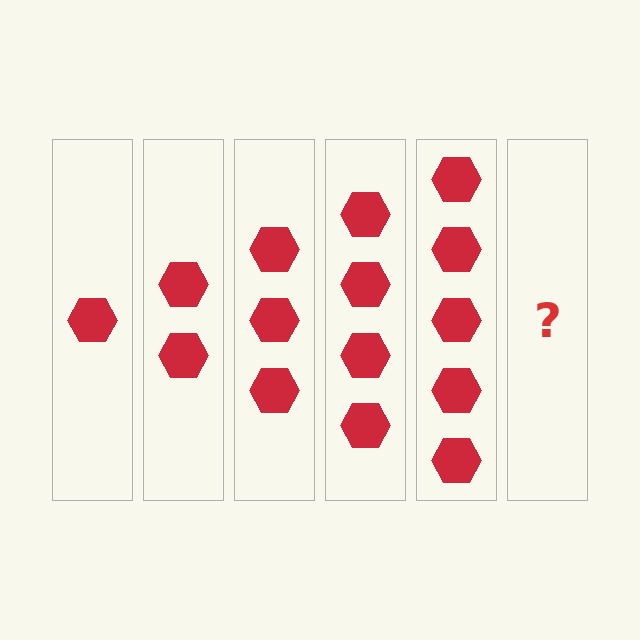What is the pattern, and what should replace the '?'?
The pattern is that each step adds one more hexagon. The '?' should be 6 hexagons.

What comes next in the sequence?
The next element should be 6 hexagons.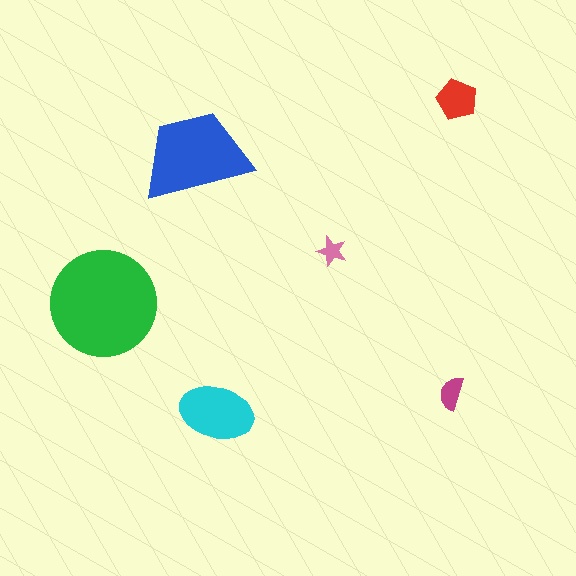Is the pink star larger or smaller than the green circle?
Smaller.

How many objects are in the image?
There are 6 objects in the image.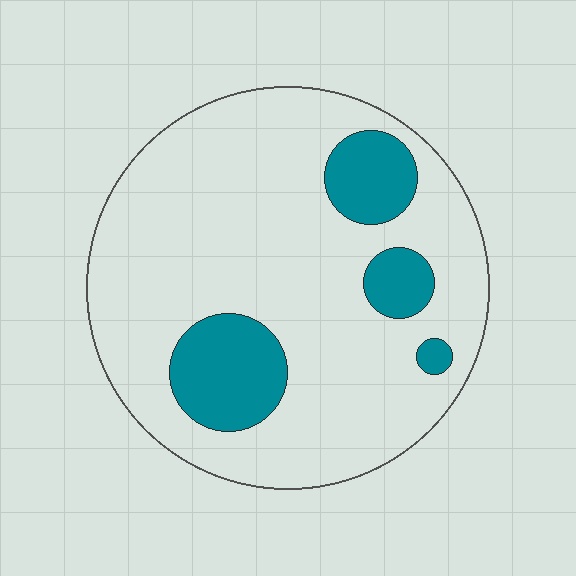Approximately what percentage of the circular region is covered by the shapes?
Approximately 20%.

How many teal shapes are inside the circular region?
4.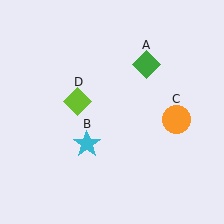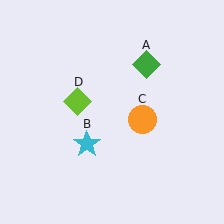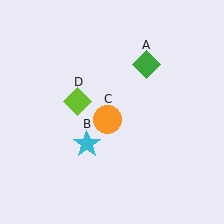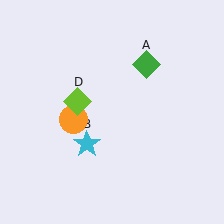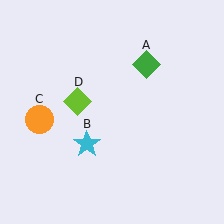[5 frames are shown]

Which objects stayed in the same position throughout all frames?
Green diamond (object A) and cyan star (object B) and lime diamond (object D) remained stationary.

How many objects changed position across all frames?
1 object changed position: orange circle (object C).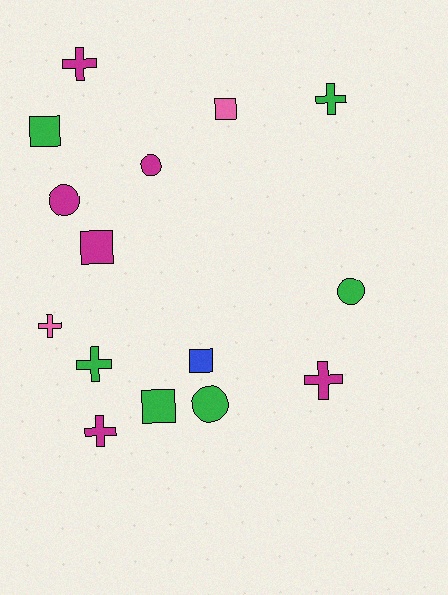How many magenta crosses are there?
There are 3 magenta crosses.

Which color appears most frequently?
Magenta, with 6 objects.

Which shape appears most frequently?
Cross, with 6 objects.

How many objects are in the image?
There are 15 objects.